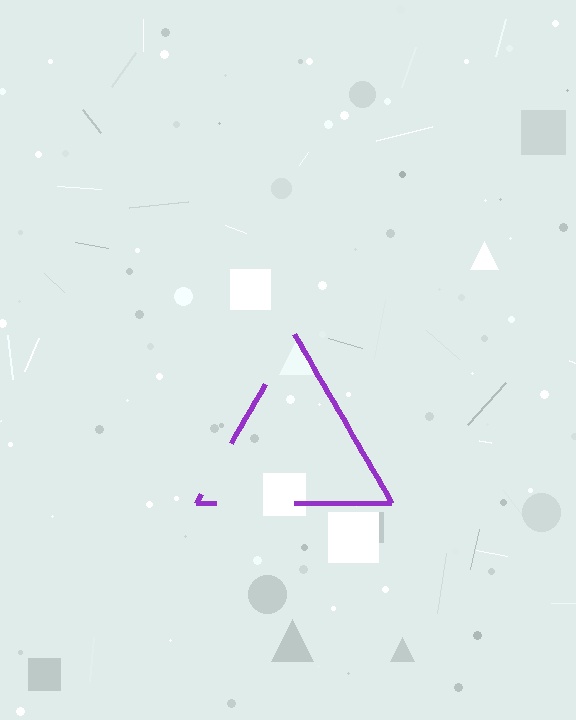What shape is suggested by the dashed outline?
The dashed outline suggests a triangle.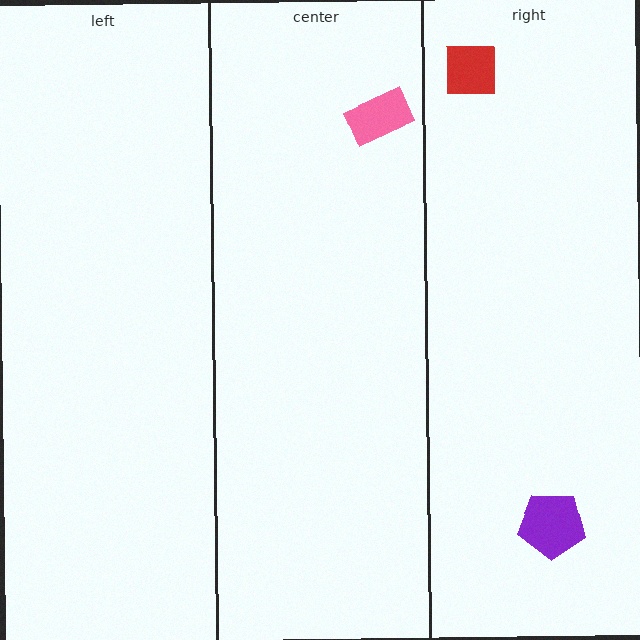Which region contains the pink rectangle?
The center region.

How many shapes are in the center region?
1.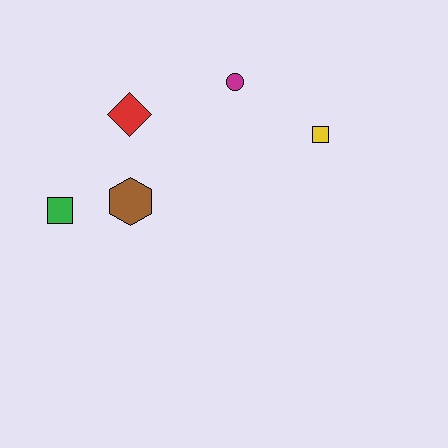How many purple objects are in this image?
There are no purple objects.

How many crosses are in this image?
There are no crosses.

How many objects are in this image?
There are 5 objects.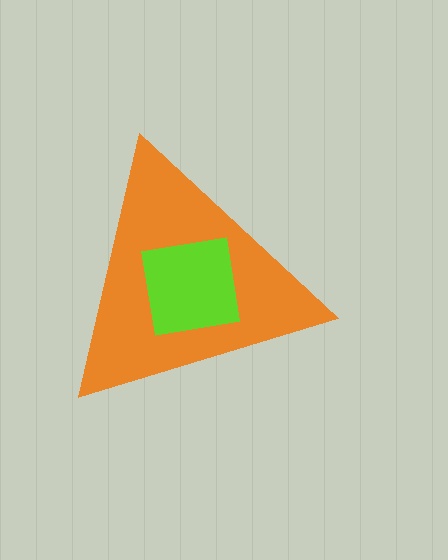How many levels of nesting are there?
2.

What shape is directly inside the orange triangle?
The lime square.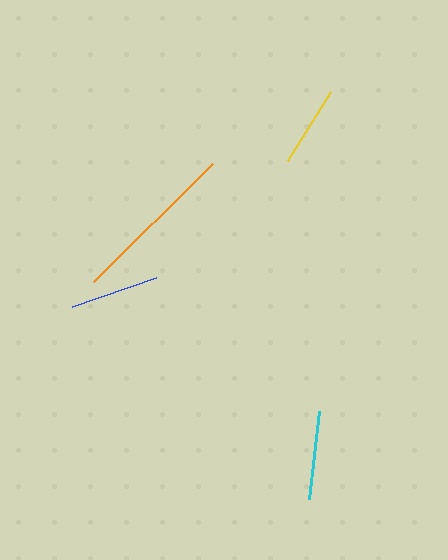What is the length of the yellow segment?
The yellow segment is approximately 82 pixels long.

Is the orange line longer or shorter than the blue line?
The orange line is longer than the blue line.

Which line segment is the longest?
The orange line is the longest at approximately 168 pixels.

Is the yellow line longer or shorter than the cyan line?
The cyan line is longer than the yellow line.